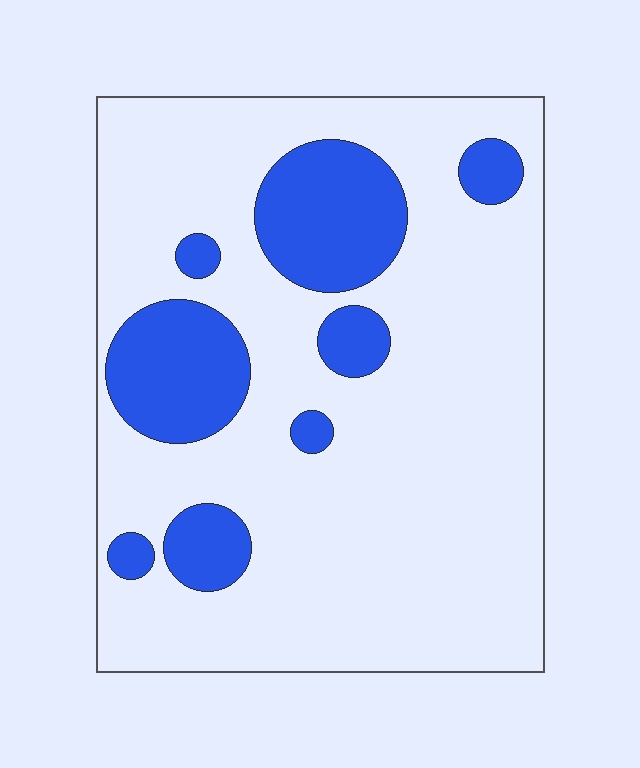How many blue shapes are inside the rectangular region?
8.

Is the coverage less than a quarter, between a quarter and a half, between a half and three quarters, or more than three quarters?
Less than a quarter.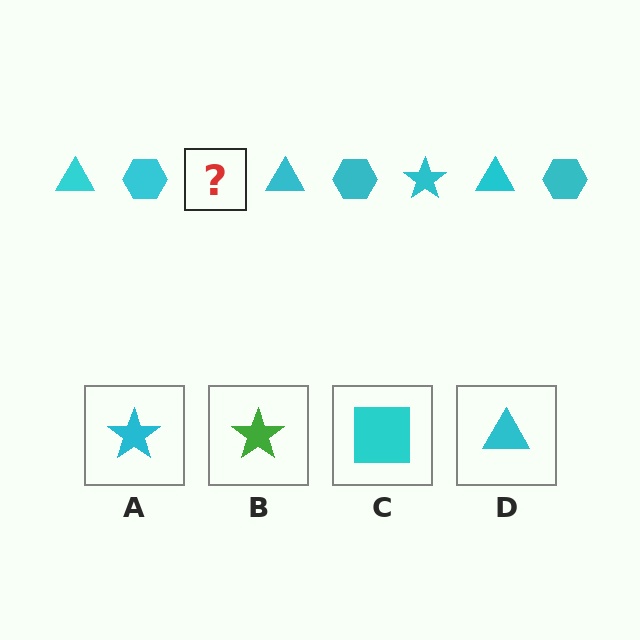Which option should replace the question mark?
Option A.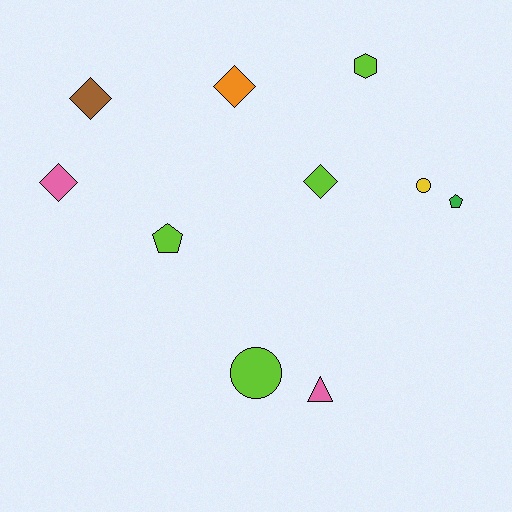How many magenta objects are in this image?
There are no magenta objects.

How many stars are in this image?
There are no stars.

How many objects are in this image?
There are 10 objects.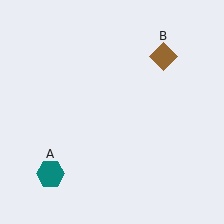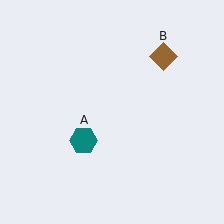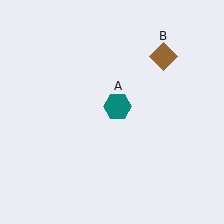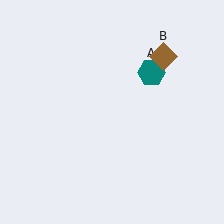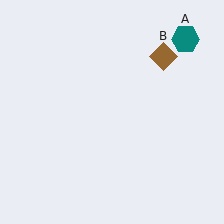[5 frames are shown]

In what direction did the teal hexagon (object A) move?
The teal hexagon (object A) moved up and to the right.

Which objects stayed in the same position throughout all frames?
Brown diamond (object B) remained stationary.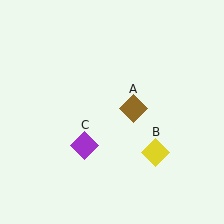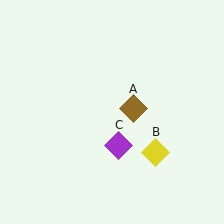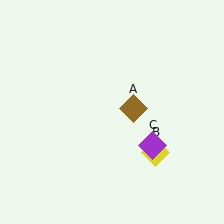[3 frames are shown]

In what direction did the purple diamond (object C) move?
The purple diamond (object C) moved right.